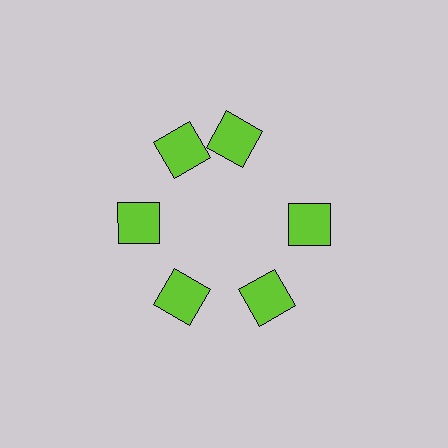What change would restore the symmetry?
The symmetry would be restored by rotating it back into even spacing with its neighbors so that all 6 squares sit at equal angles and equal distance from the center.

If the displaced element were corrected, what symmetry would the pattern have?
It would have 6-fold rotational symmetry — the pattern would map onto itself every 60 degrees.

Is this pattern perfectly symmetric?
No. The 6 lime squares are arranged in a ring, but one element near the 1 o'clock position is rotated out of alignment along the ring, breaking the 6-fold rotational symmetry.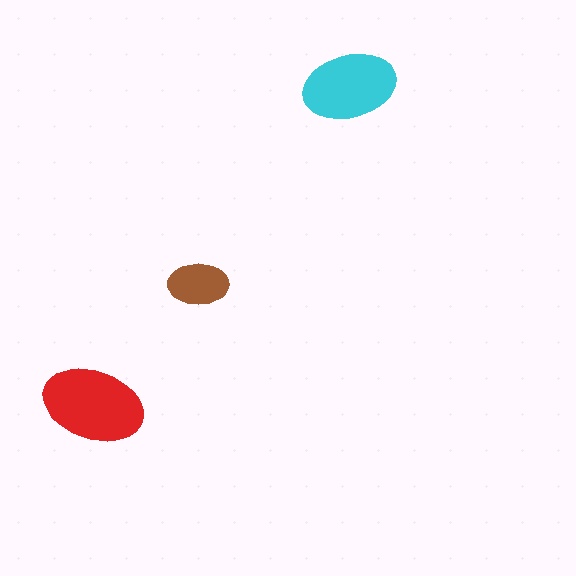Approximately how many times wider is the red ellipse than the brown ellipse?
About 1.5 times wider.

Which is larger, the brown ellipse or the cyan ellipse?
The cyan one.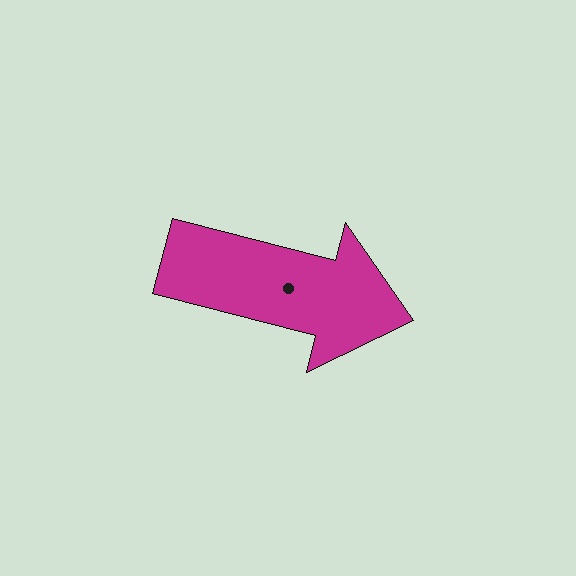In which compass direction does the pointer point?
East.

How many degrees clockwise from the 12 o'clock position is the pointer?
Approximately 104 degrees.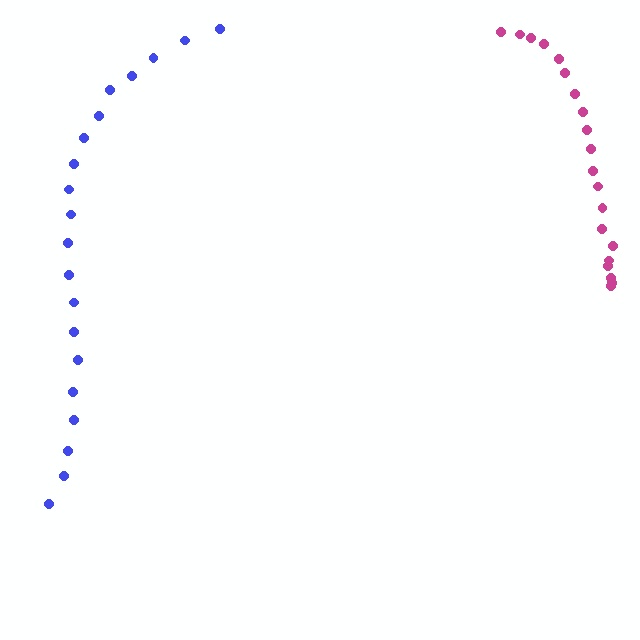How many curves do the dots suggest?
There are 2 distinct paths.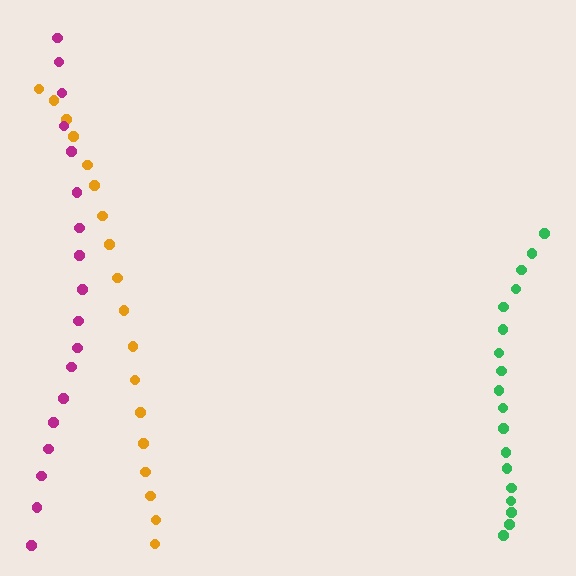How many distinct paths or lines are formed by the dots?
There are 3 distinct paths.